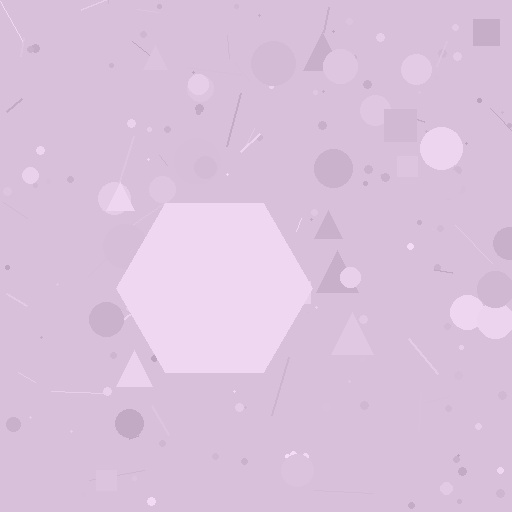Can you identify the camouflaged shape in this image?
The camouflaged shape is a hexagon.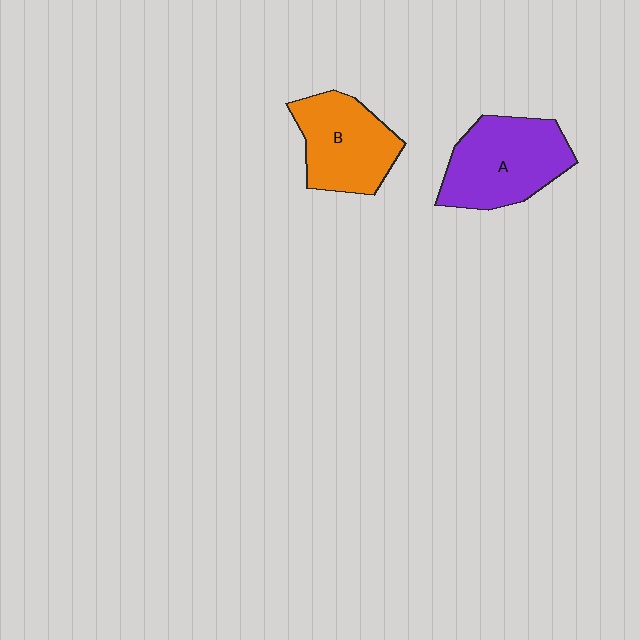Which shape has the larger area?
Shape A (purple).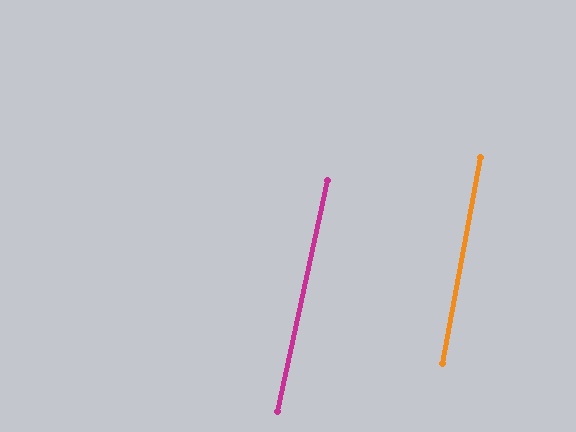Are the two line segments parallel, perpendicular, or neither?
Parallel — their directions differ by only 1.7°.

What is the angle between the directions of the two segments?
Approximately 2 degrees.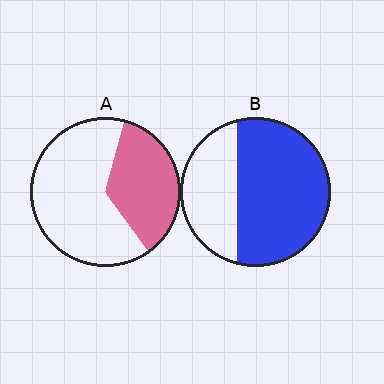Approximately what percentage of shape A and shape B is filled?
A is approximately 35% and B is approximately 65%.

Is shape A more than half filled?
No.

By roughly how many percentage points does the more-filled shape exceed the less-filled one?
By roughly 30 percentage points (B over A).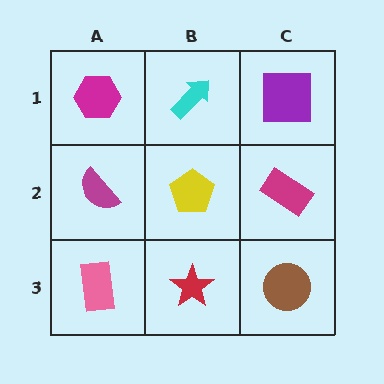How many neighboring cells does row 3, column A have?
2.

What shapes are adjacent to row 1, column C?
A magenta rectangle (row 2, column C), a cyan arrow (row 1, column B).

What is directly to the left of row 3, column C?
A red star.